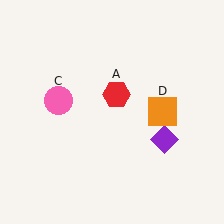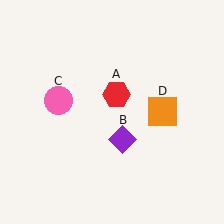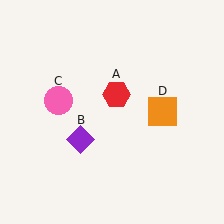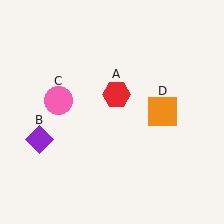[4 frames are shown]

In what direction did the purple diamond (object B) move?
The purple diamond (object B) moved left.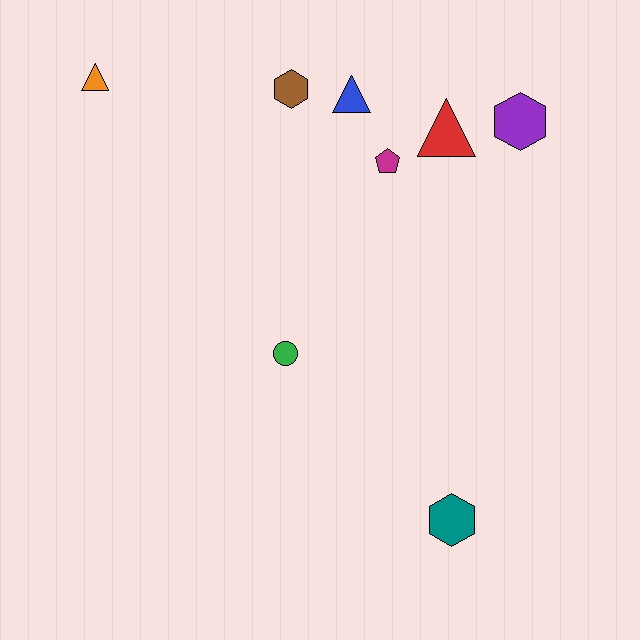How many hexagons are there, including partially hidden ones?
There are 3 hexagons.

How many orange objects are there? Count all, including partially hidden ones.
There is 1 orange object.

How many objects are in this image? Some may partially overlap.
There are 8 objects.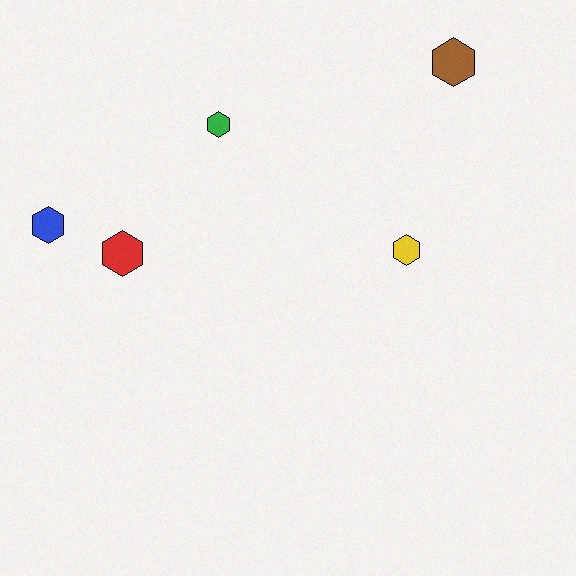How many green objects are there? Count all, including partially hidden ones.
There is 1 green object.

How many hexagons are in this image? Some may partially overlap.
There are 5 hexagons.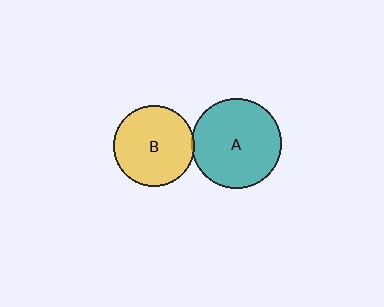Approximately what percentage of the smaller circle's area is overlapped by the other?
Approximately 5%.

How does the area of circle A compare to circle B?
Approximately 1.2 times.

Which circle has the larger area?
Circle A (teal).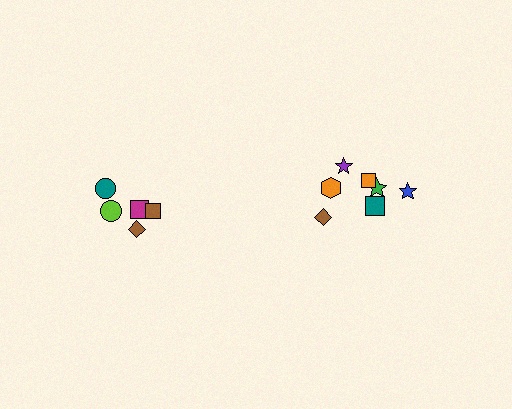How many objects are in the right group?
There are 7 objects.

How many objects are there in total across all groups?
There are 12 objects.